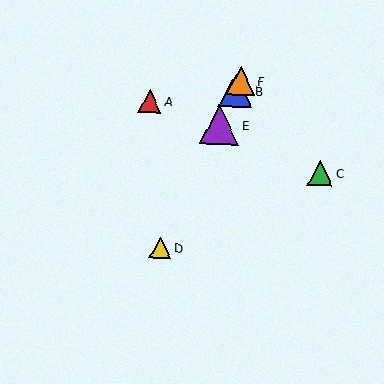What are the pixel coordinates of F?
Object F is at (241, 81).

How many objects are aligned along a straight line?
4 objects (B, D, E, F) are aligned along a straight line.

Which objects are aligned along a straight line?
Objects B, D, E, F are aligned along a straight line.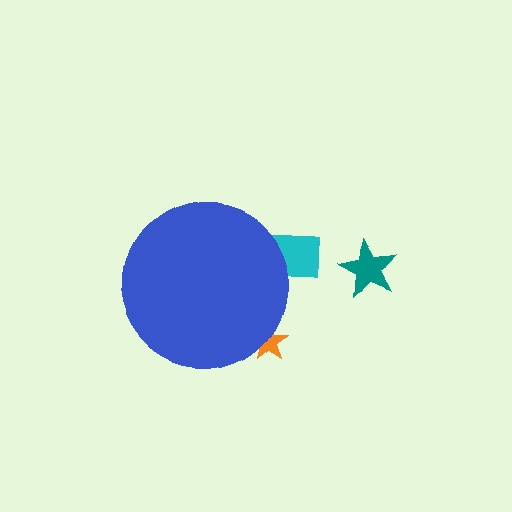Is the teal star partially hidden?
No, the teal star is fully visible.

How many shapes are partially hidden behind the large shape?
2 shapes are partially hidden.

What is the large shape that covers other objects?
A blue circle.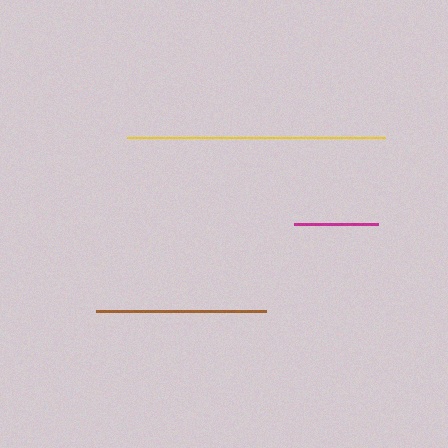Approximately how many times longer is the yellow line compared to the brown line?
The yellow line is approximately 1.5 times the length of the brown line.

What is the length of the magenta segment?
The magenta segment is approximately 83 pixels long.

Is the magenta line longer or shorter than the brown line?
The brown line is longer than the magenta line.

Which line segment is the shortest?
The magenta line is the shortest at approximately 83 pixels.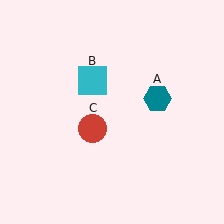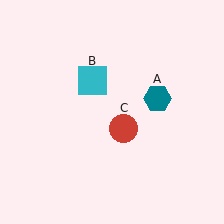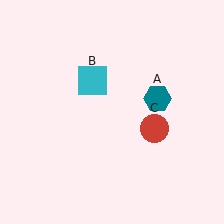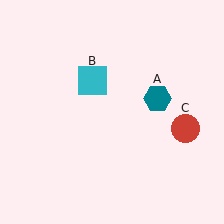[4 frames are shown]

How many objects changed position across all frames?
1 object changed position: red circle (object C).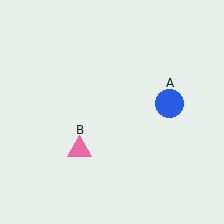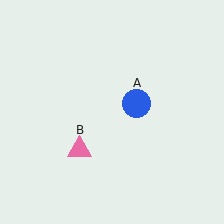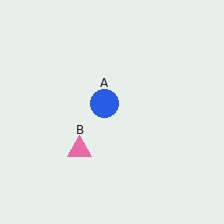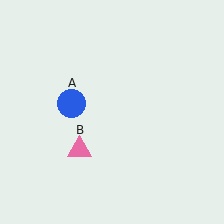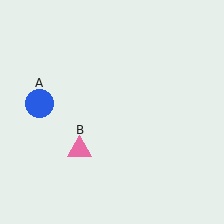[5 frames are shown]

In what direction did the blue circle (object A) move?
The blue circle (object A) moved left.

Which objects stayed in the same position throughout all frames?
Pink triangle (object B) remained stationary.